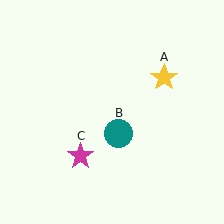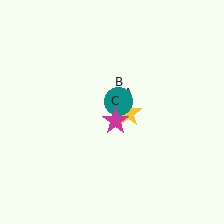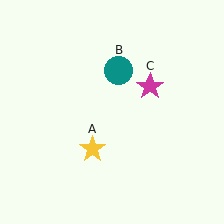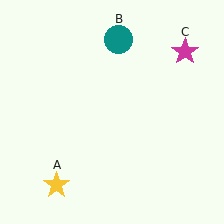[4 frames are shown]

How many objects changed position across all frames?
3 objects changed position: yellow star (object A), teal circle (object B), magenta star (object C).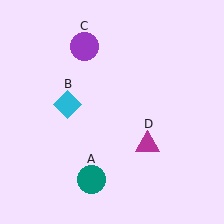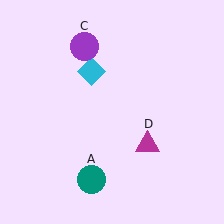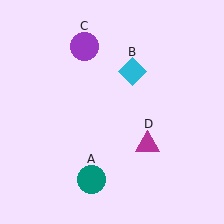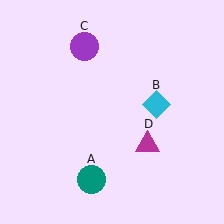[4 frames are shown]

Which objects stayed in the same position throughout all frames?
Teal circle (object A) and purple circle (object C) and magenta triangle (object D) remained stationary.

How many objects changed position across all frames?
1 object changed position: cyan diamond (object B).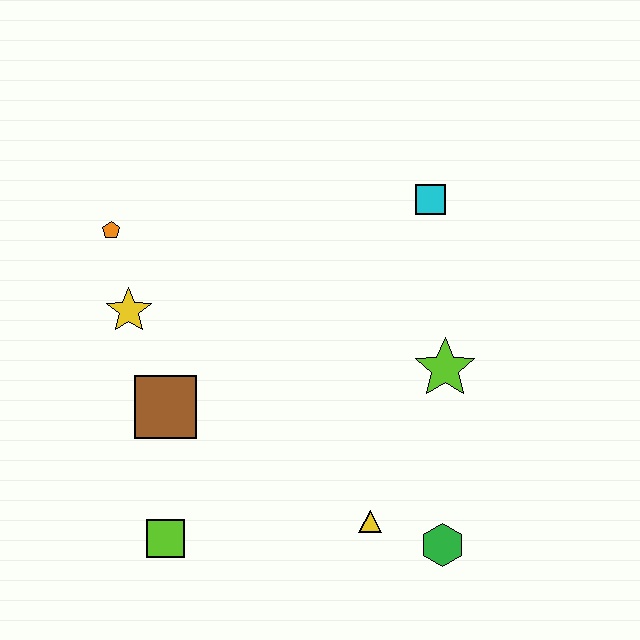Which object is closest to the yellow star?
The orange pentagon is closest to the yellow star.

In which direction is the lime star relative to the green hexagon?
The lime star is above the green hexagon.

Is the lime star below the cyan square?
Yes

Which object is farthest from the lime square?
The cyan square is farthest from the lime square.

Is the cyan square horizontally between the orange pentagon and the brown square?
No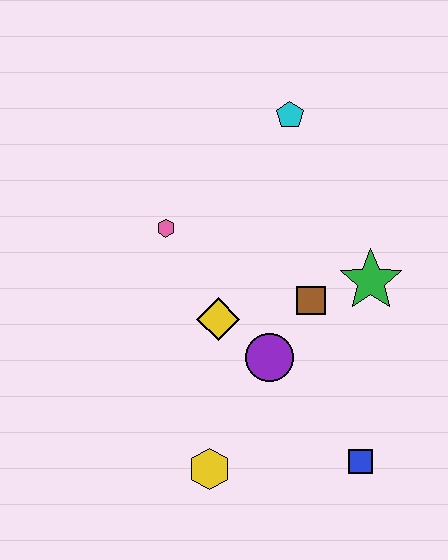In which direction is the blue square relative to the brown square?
The blue square is below the brown square.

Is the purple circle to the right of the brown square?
No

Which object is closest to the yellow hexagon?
The purple circle is closest to the yellow hexagon.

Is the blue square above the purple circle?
No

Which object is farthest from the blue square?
The cyan pentagon is farthest from the blue square.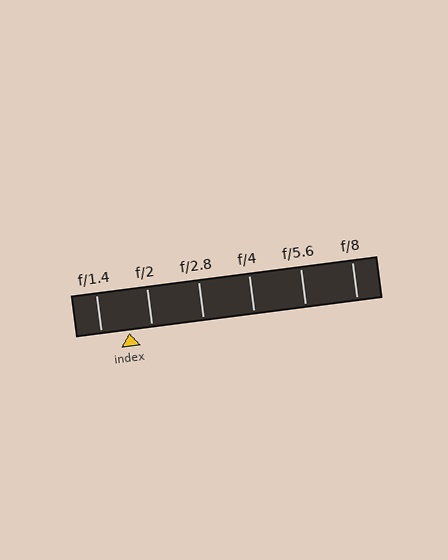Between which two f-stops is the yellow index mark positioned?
The index mark is between f/1.4 and f/2.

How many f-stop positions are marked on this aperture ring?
There are 6 f-stop positions marked.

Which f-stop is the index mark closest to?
The index mark is closest to f/2.